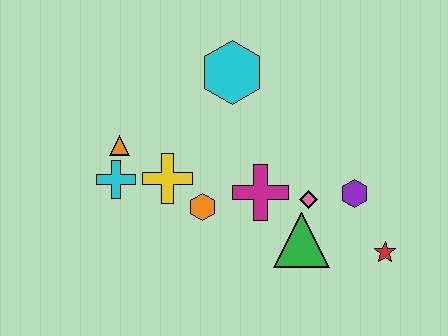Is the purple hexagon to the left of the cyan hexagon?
No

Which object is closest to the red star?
The purple hexagon is closest to the red star.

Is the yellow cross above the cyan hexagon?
No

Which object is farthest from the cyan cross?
The red star is farthest from the cyan cross.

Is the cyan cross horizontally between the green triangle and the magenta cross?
No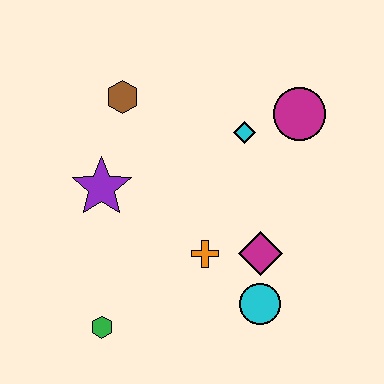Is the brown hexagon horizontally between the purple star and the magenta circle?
Yes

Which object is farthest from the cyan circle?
The brown hexagon is farthest from the cyan circle.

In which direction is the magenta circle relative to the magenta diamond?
The magenta circle is above the magenta diamond.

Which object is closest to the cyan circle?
The magenta diamond is closest to the cyan circle.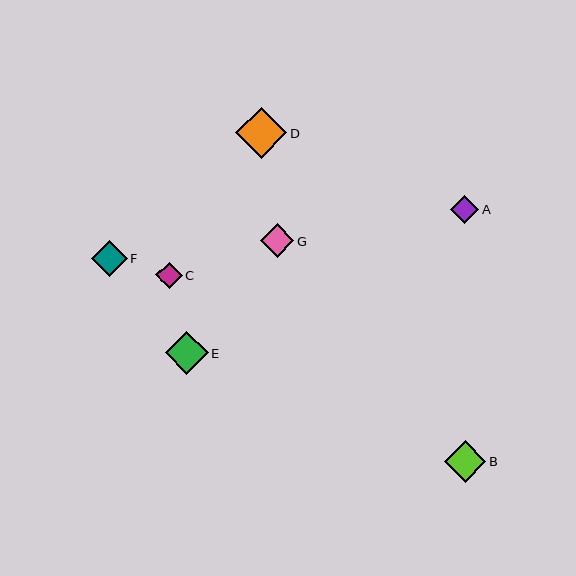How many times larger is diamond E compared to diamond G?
Diamond E is approximately 1.3 times the size of diamond G.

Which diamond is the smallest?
Diamond C is the smallest with a size of approximately 27 pixels.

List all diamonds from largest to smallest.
From largest to smallest: D, E, B, F, G, A, C.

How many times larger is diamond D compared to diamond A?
Diamond D is approximately 1.8 times the size of diamond A.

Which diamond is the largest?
Diamond D is the largest with a size of approximately 51 pixels.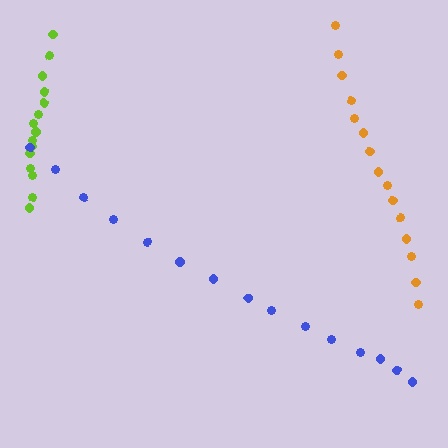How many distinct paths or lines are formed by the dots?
There are 3 distinct paths.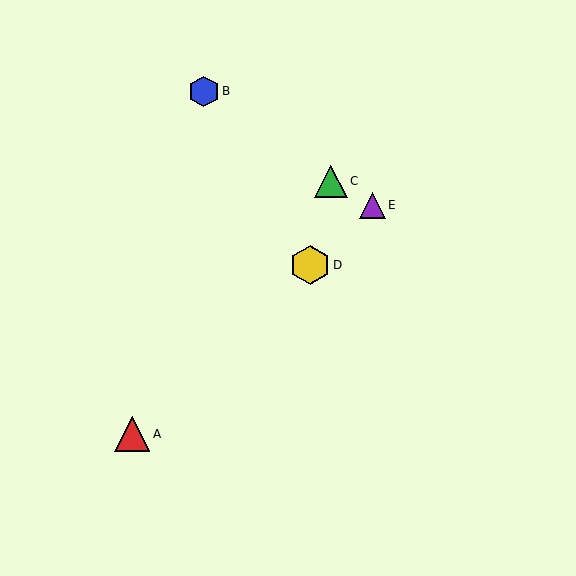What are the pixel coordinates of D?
Object D is at (310, 265).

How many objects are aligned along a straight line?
3 objects (A, D, E) are aligned along a straight line.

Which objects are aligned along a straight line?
Objects A, D, E are aligned along a straight line.